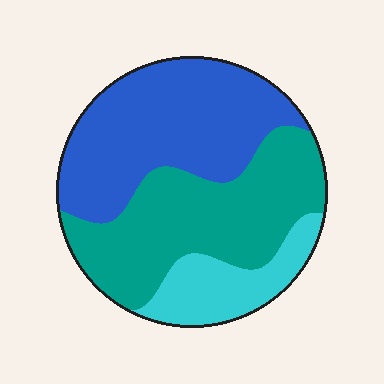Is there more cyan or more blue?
Blue.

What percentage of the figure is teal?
Teal covers roughly 40% of the figure.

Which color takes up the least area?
Cyan, at roughly 15%.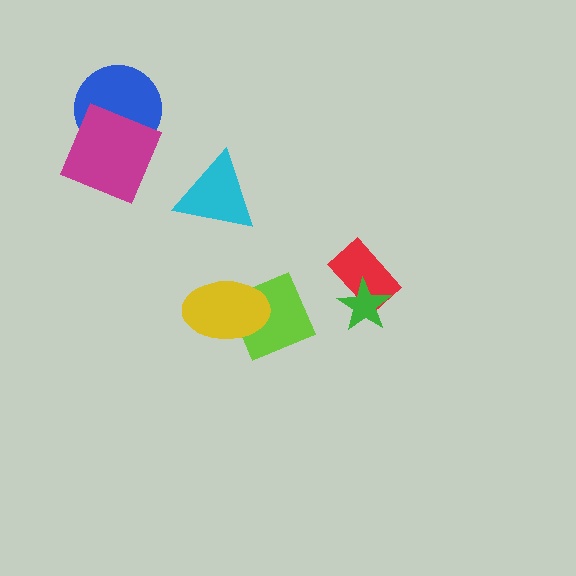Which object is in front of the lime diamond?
The yellow ellipse is in front of the lime diamond.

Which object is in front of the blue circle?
The magenta square is in front of the blue circle.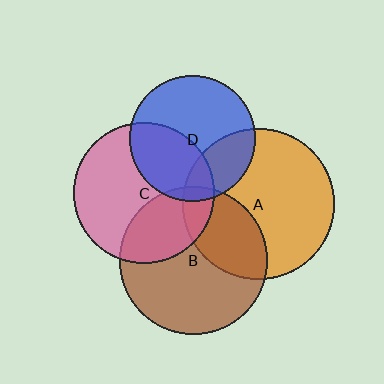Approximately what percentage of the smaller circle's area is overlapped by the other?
Approximately 30%.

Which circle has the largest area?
Circle A (orange).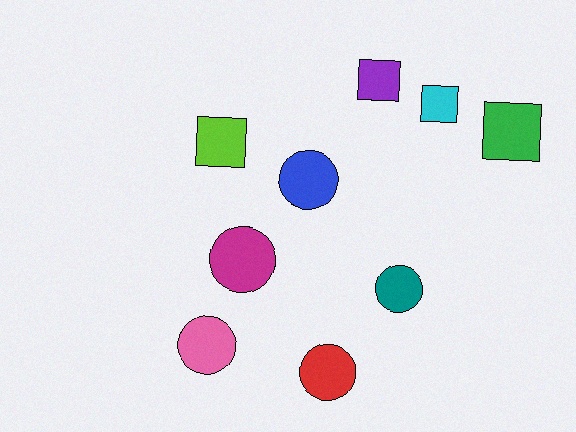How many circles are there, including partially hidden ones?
There are 5 circles.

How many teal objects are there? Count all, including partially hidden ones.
There is 1 teal object.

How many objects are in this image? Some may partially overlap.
There are 9 objects.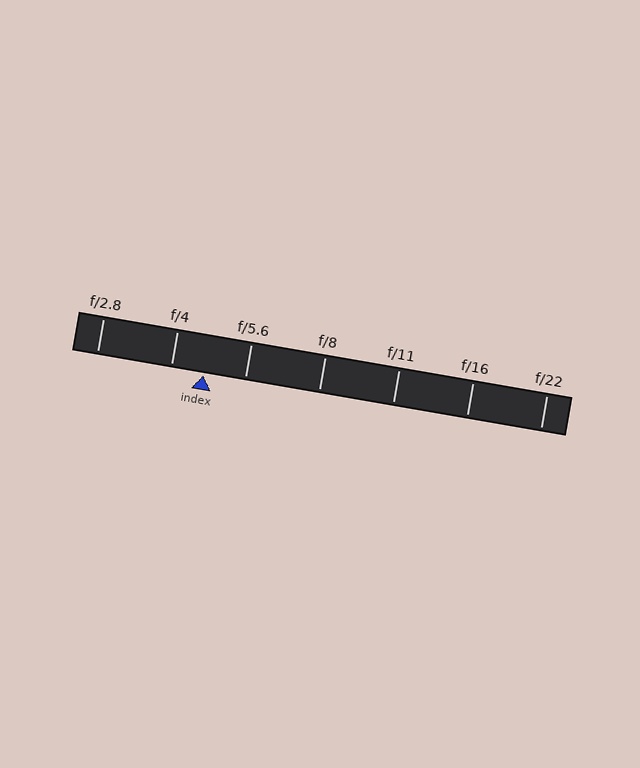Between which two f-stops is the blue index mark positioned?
The index mark is between f/4 and f/5.6.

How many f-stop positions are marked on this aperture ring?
There are 7 f-stop positions marked.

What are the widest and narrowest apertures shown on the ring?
The widest aperture shown is f/2.8 and the narrowest is f/22.